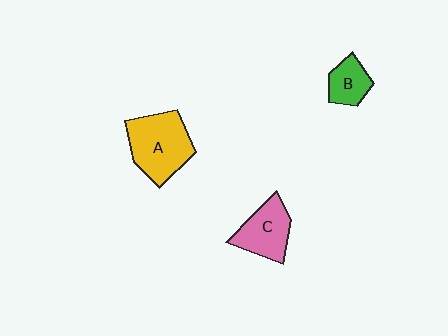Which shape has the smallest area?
Shape B (green).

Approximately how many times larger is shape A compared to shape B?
Approximately 2.1 times.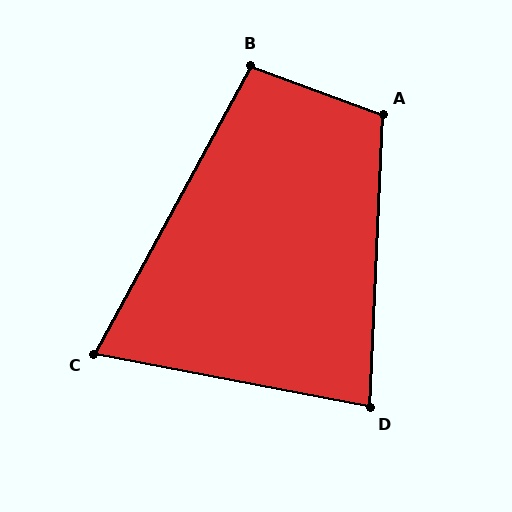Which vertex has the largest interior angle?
A, at approximately 108 degrees.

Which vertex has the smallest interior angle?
C, at approximately 72 degrees.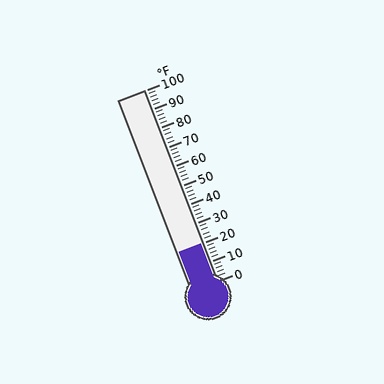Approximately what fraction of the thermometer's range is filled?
The thermometer is filled to approximately 20% of its range.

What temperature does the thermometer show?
The thermometer shows approximately 20°F.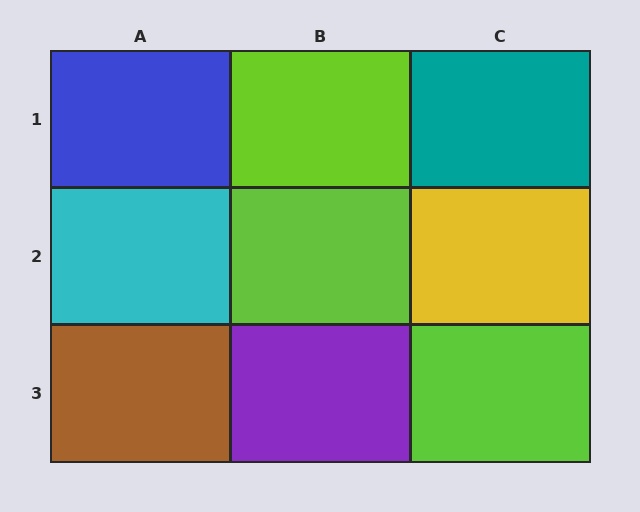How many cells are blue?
1 cell is blue.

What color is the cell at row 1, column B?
Lime.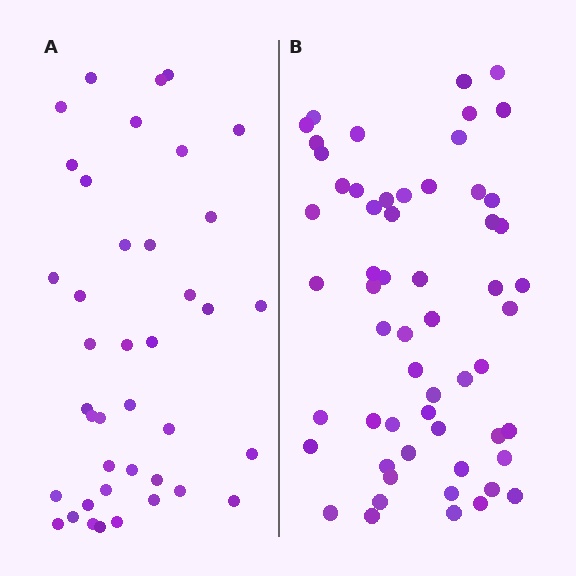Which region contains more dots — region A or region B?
Region B (the right region) has more dots.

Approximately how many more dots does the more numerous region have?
Region B has approximately 20 more dots than region A.